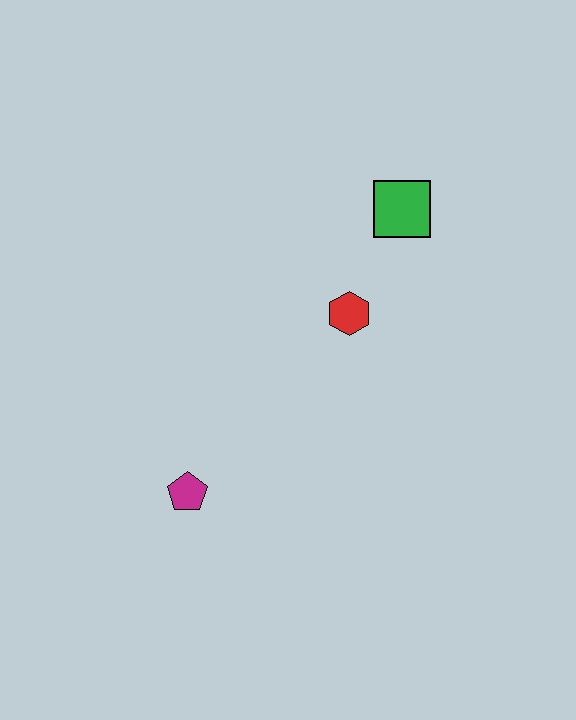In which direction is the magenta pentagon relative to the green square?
The magenta pentagon is below the green square.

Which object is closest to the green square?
The red hexagon is closest to the green square.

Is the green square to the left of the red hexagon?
No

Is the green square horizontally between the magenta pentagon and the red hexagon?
No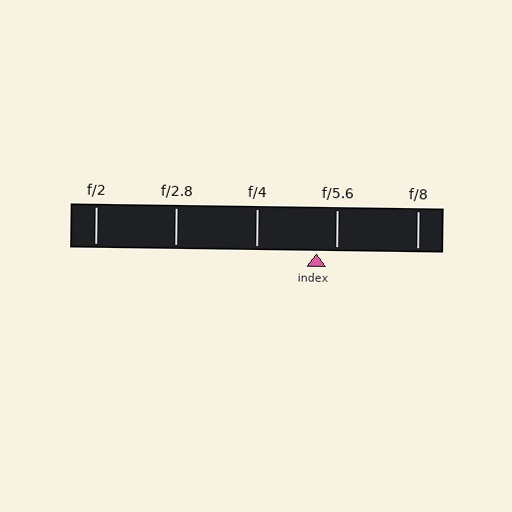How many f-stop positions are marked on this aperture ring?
There are 5 f-stop positions marked.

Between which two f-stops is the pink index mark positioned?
The index mark is between f/4 and f/5.6.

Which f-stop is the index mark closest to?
The index mark is closest to f/5.6.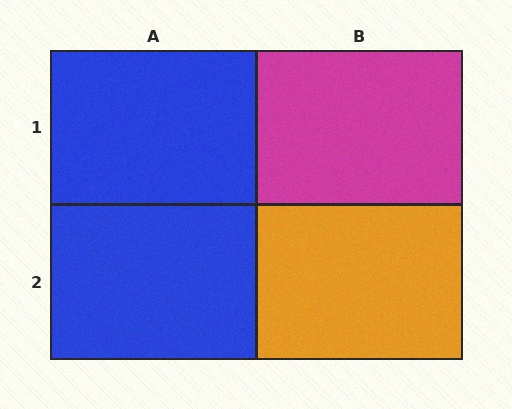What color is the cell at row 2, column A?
Blue.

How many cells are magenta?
1 cell is magenta.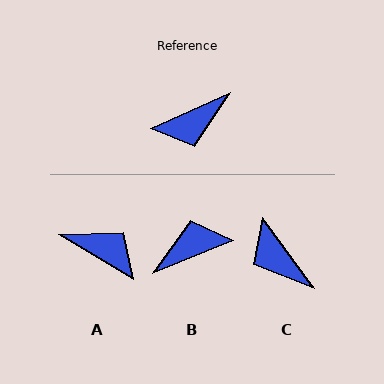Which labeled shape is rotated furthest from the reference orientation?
B, about 177 degrees away.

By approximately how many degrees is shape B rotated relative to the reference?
Approximately 177 degrees counter-clockwise.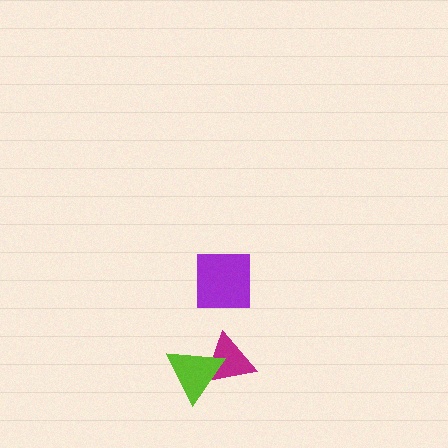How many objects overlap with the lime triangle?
1 object overlaps with the lime triangle.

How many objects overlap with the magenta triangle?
1 object overlaps with the magenta triangle.